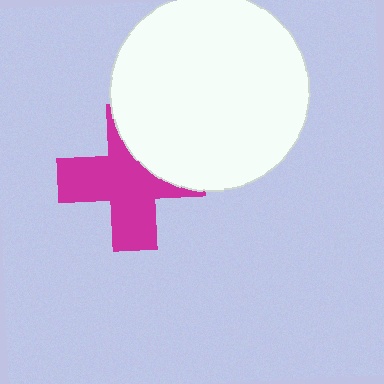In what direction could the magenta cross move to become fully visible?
The magenta cross could move toward the lower-left. That would shift it out from behind the white circle entirely.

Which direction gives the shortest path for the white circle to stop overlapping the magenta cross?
Moving toward the upper-right gives the shortest separation.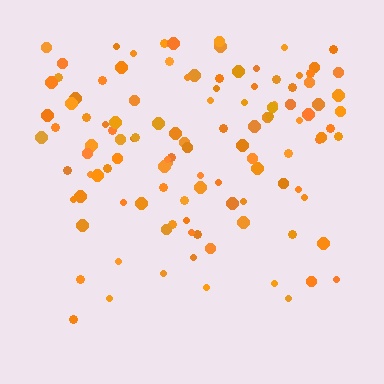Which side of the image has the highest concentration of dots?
The top.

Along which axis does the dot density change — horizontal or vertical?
Vertical.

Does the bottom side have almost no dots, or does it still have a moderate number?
Still a moderate number, just noticeably fewer than the top.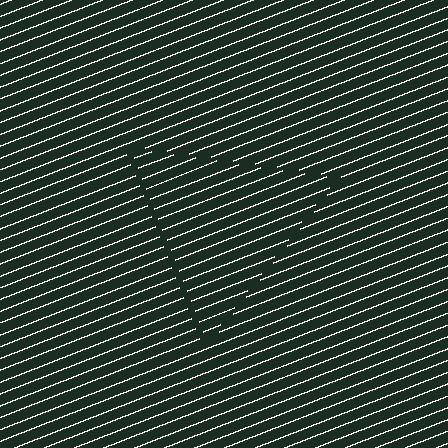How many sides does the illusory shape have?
3 sides — the line-ends trace a triangle.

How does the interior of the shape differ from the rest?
The interior of the shape contains the same grating, shifted by half a period — the contour is defined by the phase discontinuity where line-ends from the inner and outer gratings abut.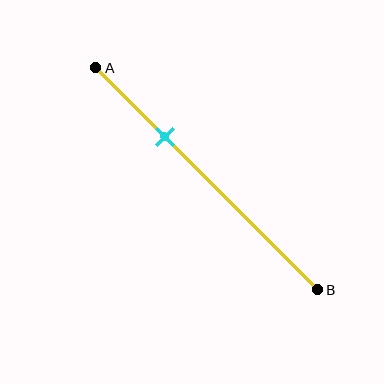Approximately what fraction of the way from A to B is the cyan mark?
The cyan mark is approximately 30% of the way from A to B.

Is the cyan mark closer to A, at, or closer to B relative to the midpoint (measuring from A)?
The cyan mark is closer to point A than the midpoint of segment AB.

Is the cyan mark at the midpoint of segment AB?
No, the mark is at about 30% from A, not at the 50% midpoint.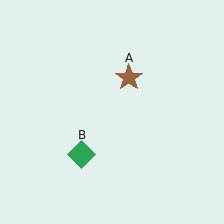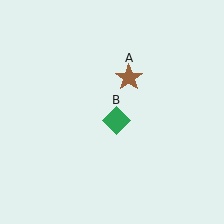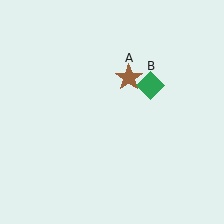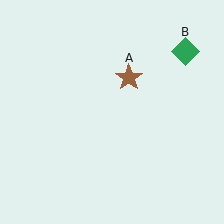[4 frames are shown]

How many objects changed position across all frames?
1 object changed position: green diamond (object B).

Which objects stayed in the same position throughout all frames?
Brown star (object A) remained stationary.